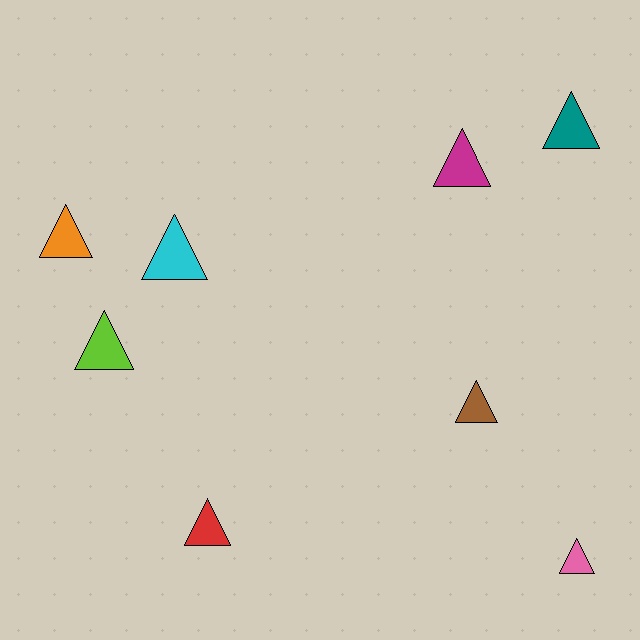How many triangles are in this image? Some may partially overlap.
There are 8 triangles.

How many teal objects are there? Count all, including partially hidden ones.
There is 1 teal object.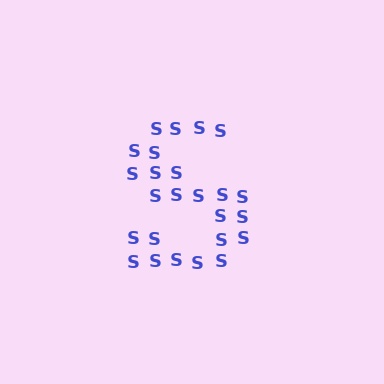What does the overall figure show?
The overall figure shows the letter S.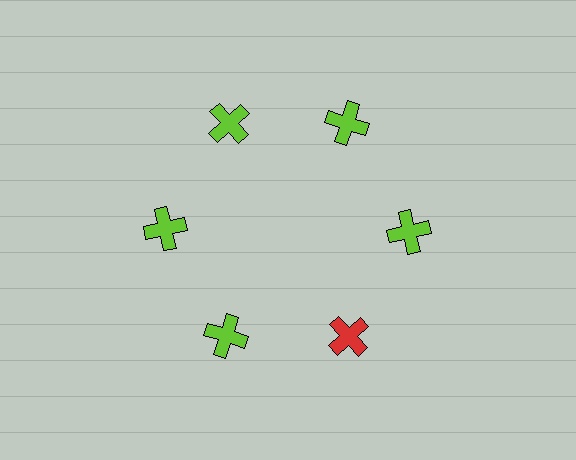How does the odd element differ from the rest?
It has a different color: red instead of lime.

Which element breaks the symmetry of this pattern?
The red cross at roughly the 5 o'clock position breaks the symmetry. All other shapes are lime crosses.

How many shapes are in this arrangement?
There are 6 shapes arranged in a ring pattern.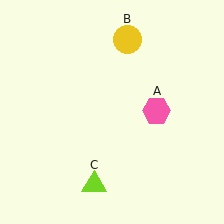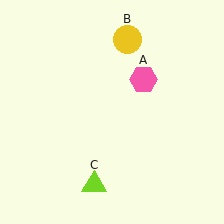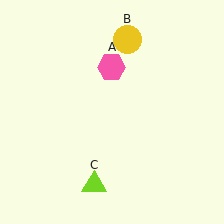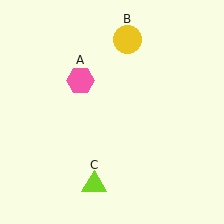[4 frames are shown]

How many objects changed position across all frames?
1 object changed position: pink hexagon (object A).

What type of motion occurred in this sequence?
The pink hexagon (object A) rotated counterclockwise around the center of the scene.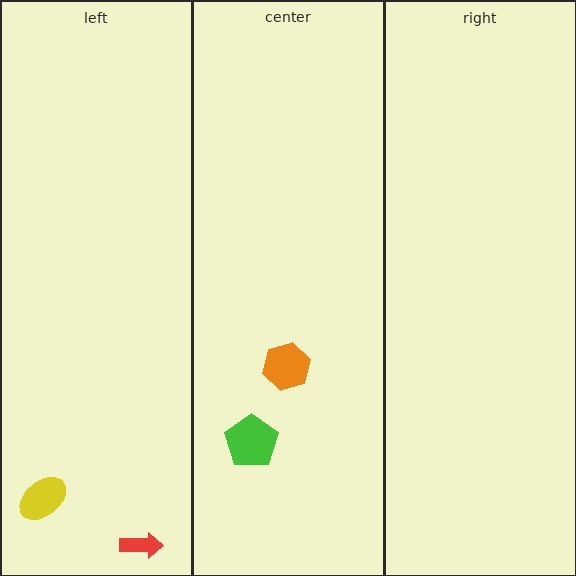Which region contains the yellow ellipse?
The left region.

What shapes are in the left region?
The yellow ellipse, the red arrow.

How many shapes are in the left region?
2.